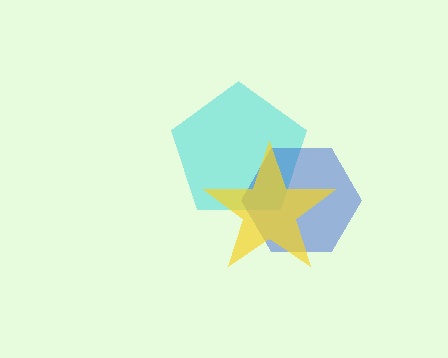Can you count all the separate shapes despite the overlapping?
Yes, there are 3 separate shapes.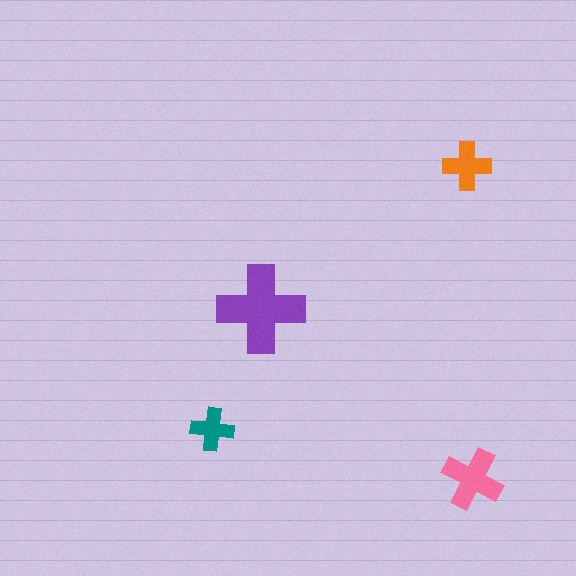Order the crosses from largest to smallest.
the purple one, the pink one, the orange one, the teal one.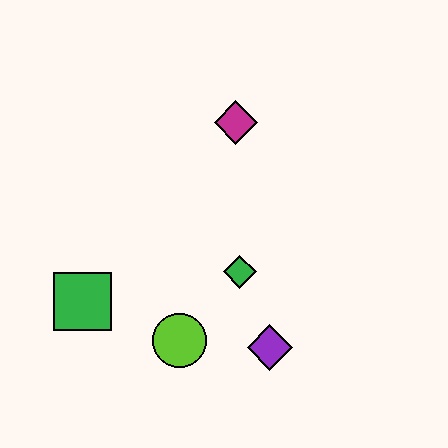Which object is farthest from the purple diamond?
The magenta diamond is farthest from the purple diamond.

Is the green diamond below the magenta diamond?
Yes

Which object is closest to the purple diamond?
The green diamond is closest to the purple diamond.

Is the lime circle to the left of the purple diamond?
Yes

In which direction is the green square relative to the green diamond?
The green square is to the left of the green diamond.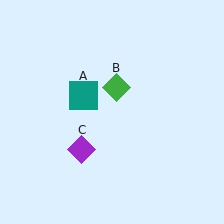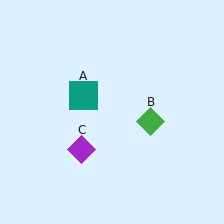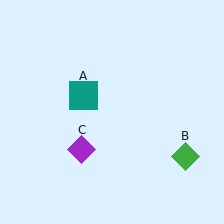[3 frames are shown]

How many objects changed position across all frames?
1 object changed position: green diamond (object B).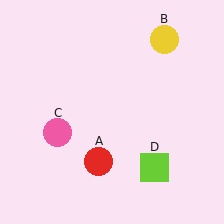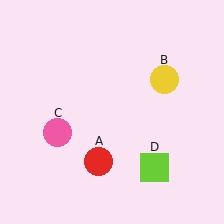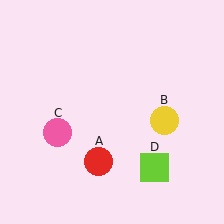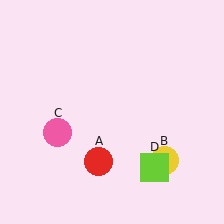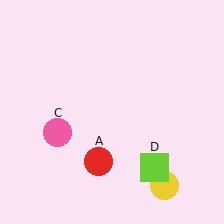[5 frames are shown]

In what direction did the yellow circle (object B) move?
The yellow circle (object B) moved down.